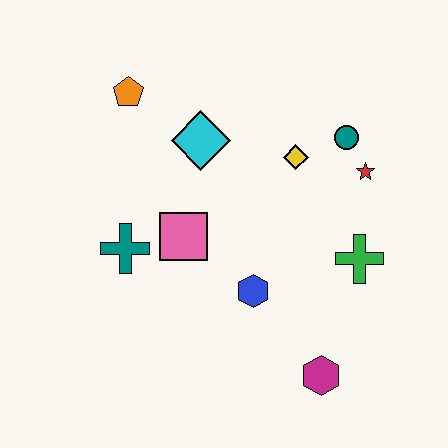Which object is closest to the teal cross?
The pink square is closest to the teal cross.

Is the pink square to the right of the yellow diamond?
No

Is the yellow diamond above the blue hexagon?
Yes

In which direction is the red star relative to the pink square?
The red star is to the right of the pink square.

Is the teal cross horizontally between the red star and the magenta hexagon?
No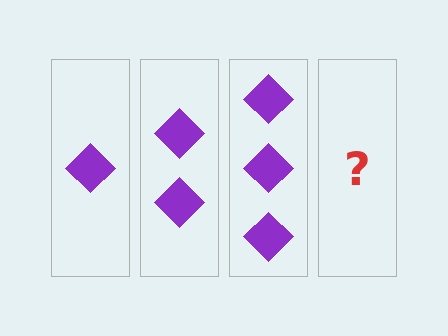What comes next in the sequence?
The next element should be 4 diamonds.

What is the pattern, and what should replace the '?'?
The pattern is that each step adds one more diamond. The '?' should be 4 diamonds.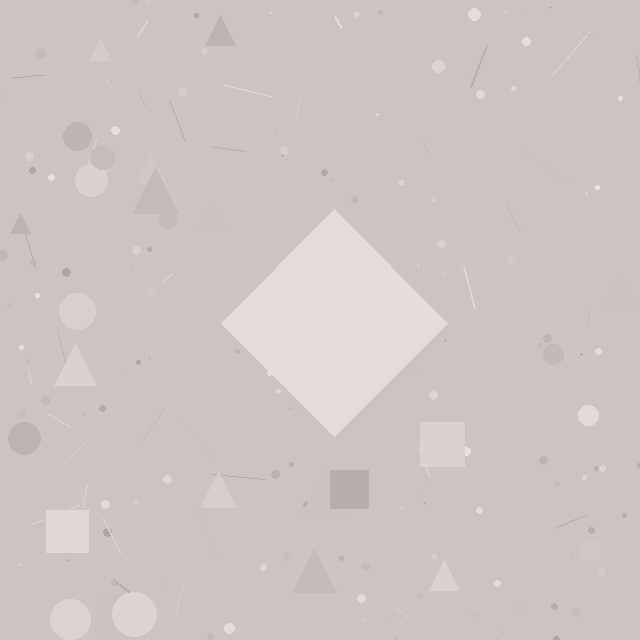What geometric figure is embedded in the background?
A diamond is embedded in the background.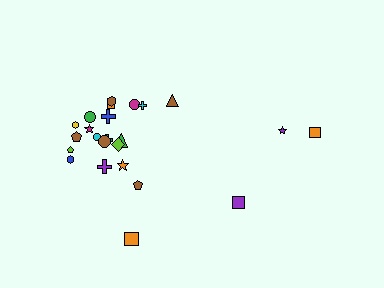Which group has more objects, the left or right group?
The left group.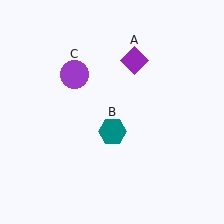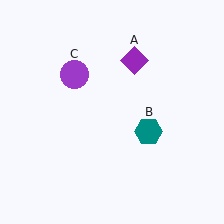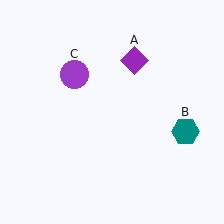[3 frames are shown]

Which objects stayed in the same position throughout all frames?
Purple diamond (object A) and purple circle (object C) remained stationary.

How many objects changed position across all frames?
1 object changed position: teal hexagon (object B).